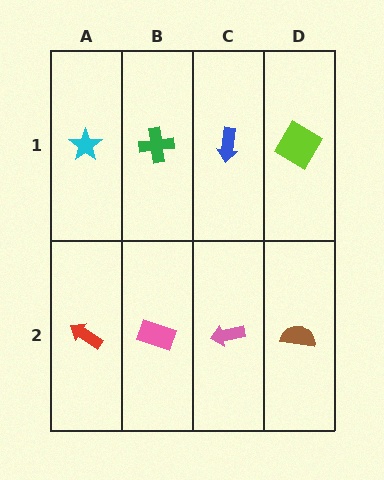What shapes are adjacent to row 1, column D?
A brown semicircle (row 2, column D), a blue arrow (row 1, column C).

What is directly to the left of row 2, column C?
A pink rectangle.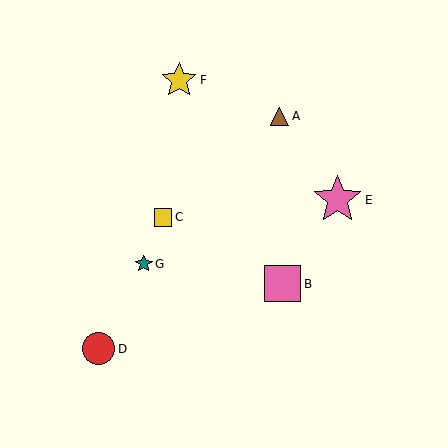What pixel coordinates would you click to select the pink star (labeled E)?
Click at (338, 200) to select the pink star E.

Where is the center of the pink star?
The center of the pink star is at (338, 200).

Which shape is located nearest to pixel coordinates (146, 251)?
The teal star (labeled G) at (144, 264) is nearest to that location.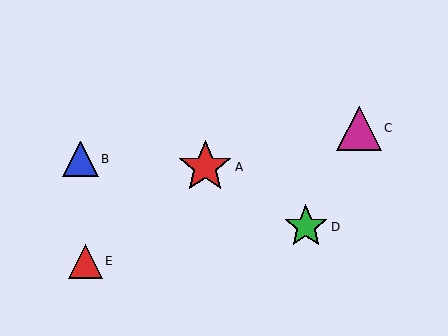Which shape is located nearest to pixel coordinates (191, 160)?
The red star (labeled A) at (205, 167) is nearest to that location.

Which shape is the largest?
The red star (labeled A) is the largest.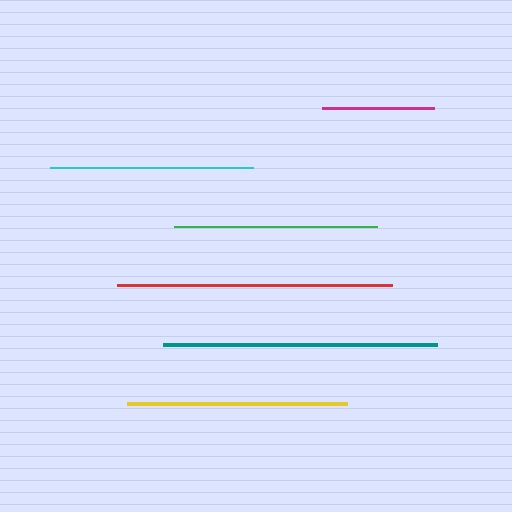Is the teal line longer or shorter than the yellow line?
The teal line is longer than the yellow line.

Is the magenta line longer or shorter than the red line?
The red line is longer than the magenta line.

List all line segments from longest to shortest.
From longest to shortest: red, teal, yellow, cyan, green, magenta.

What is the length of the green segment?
The green segment is approximately 203 pixels long.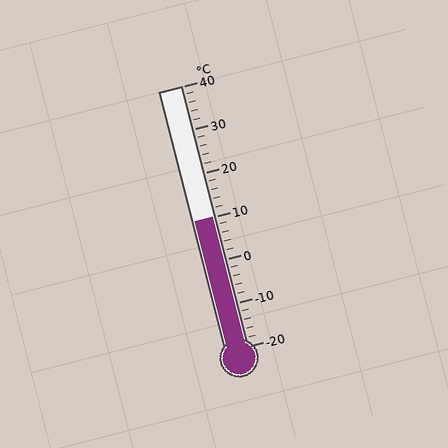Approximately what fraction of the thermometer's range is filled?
The thermometer is filled to approximately 50% of its range.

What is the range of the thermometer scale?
The thermometer scale ranges from -20°C to 40°C.